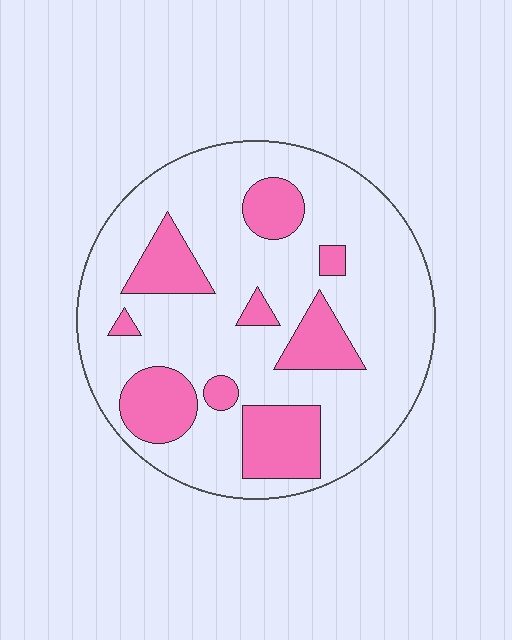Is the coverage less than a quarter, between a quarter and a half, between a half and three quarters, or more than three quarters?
Less than a quarter.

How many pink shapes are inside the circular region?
9.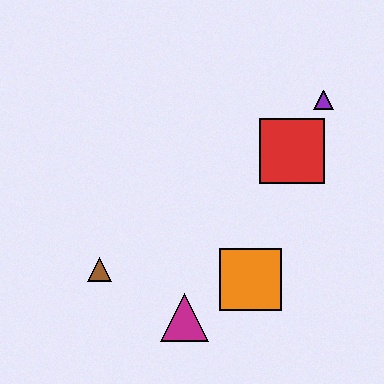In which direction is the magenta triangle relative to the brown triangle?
The magenta triangle is to the right of the brown triangle.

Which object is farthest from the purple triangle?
The brown triangle is farthest from the purple triangle.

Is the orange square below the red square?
Yes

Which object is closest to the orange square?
The magenta triangle is closest to the orange square.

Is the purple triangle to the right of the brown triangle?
Yes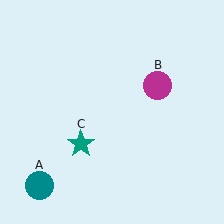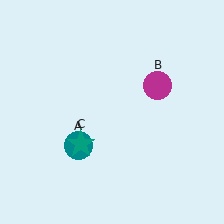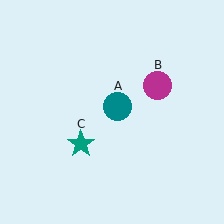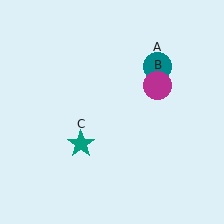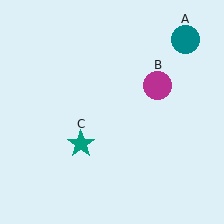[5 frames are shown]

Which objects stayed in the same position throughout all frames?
Magenta circle (object B) and teal star (object C) remained stationary.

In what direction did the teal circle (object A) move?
The teal circle (object A) moved up and to the right.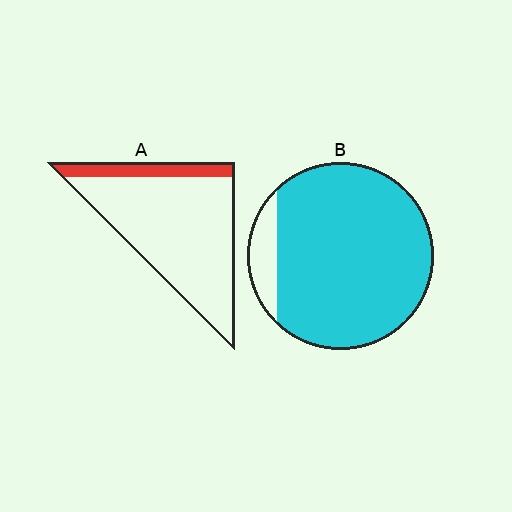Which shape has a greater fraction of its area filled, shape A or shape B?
Shape B.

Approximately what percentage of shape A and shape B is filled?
A is approximately 15% and B is approximately 90%.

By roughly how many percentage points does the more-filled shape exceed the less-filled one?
By roughly 75 percentage points (B over A).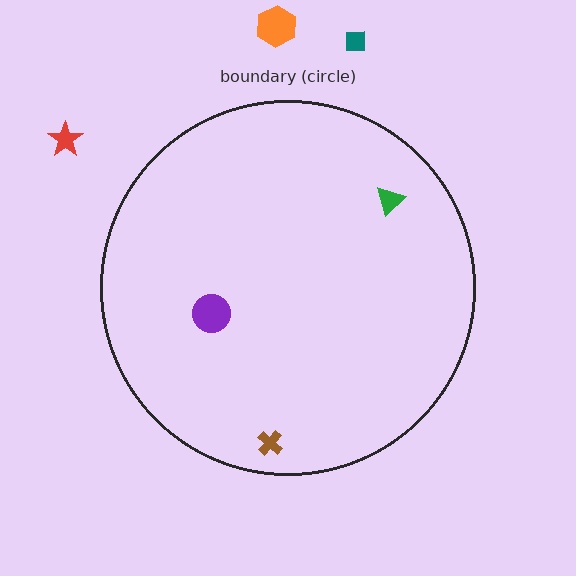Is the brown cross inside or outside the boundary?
Inside.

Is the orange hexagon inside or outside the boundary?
Outside.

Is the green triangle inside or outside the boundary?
Inside.